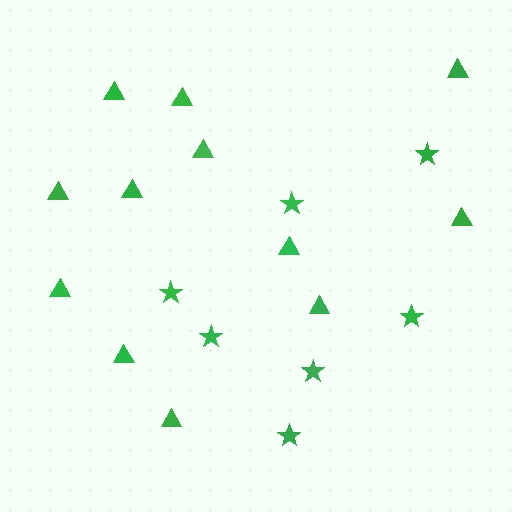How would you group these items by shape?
There are 2 groups: one group of triangles (12) and one group of stars (7).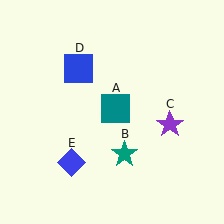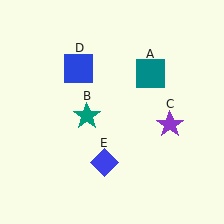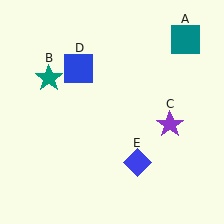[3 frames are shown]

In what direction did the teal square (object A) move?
The teal square (object A) moved up and to the right.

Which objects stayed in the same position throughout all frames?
Purple star (object C) and blue square (object D) remained stationary.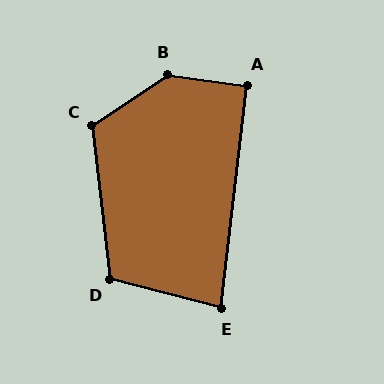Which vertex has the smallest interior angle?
E, at approximately 82 degrees.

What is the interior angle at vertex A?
Approximately 91 degrees (approximately right).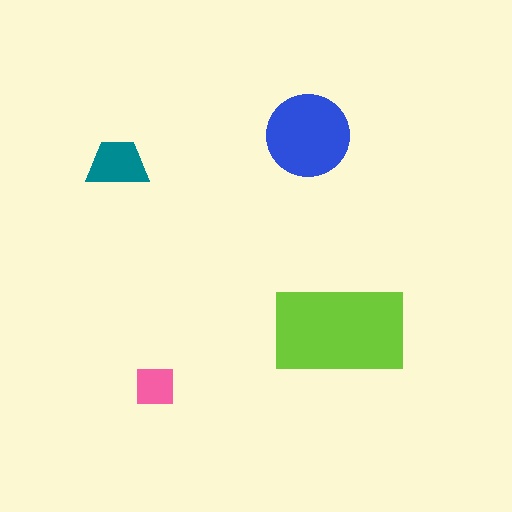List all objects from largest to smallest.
The lime rectangle, the blue circle, the teal trapezoid, the pink square.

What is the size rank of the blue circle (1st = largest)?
2nd.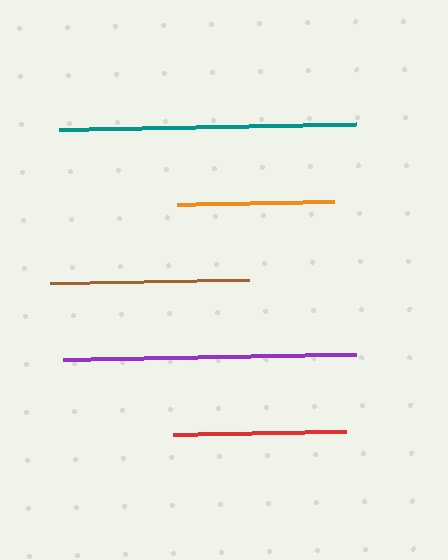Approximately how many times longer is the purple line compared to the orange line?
The purple line is approximately 1.9 times the length of the orange line.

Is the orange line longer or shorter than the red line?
The red line is longer than the orange line.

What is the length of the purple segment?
The purple segment is approximately 293 pixels long.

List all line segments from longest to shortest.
From longest to shortest: teal, purple, brown, red, orange.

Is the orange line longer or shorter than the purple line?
The purple line is longer than the orange line.